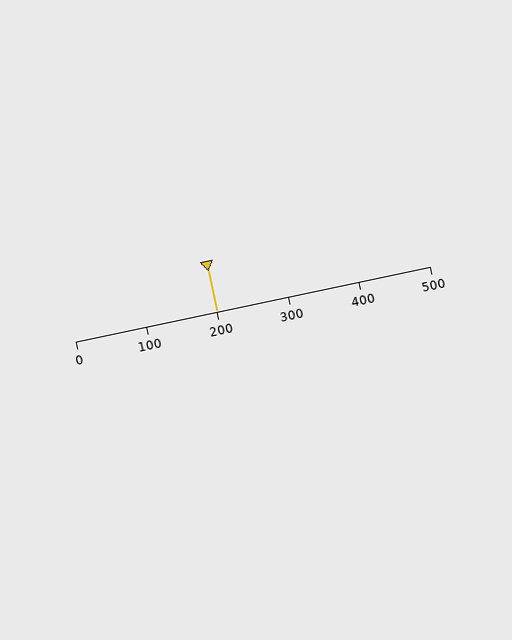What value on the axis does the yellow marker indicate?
The marker indicates approximately 200.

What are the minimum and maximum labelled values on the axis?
The axis runs from 0 to 500.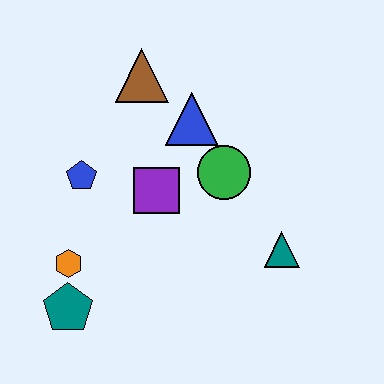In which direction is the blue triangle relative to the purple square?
The blue triangle is above the purple square.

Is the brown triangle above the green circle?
Yes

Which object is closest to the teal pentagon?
The orange hexagon is closest to the teal pentagon.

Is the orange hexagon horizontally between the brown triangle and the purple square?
No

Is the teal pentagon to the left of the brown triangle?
Yes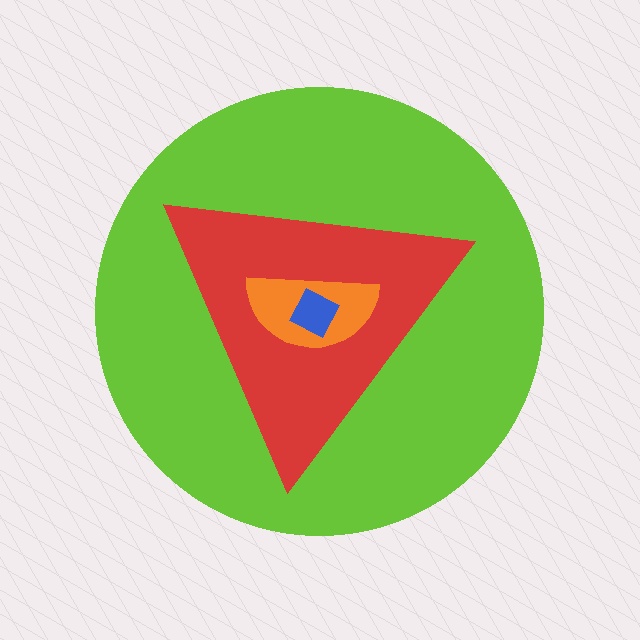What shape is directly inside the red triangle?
The orange semicircle.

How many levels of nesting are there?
4.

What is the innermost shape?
The blue square.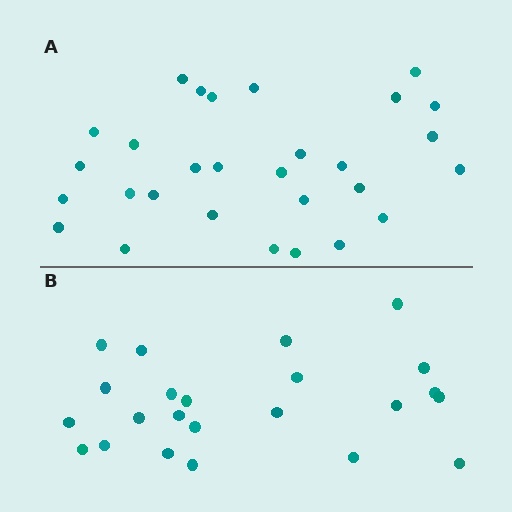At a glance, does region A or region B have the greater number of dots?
Region A (the top region) has more dots.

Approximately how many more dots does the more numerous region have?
Region A has about 6 more dots than region B.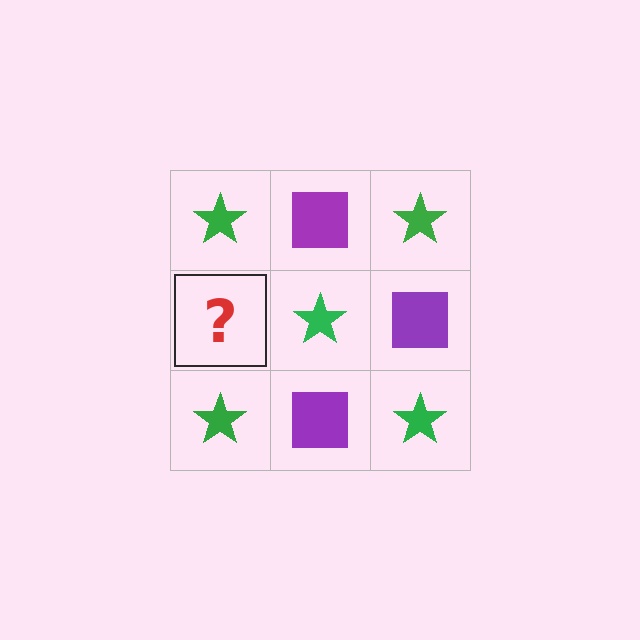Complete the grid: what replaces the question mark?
The question mark should be replaced with a purple square.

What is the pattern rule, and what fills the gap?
The rule is that it alternates green star and purple square in a checkerboard pattern. The gap should be filled with a purple square.